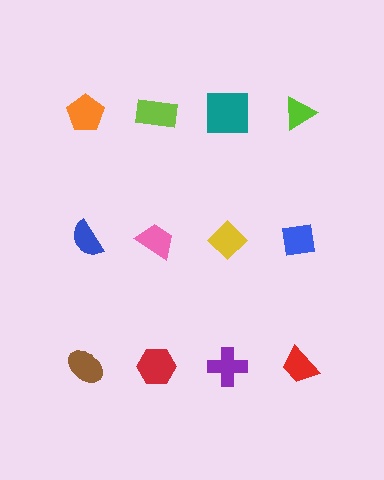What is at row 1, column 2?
A lime rectangle.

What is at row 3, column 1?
A brown ellipse.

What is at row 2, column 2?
A pink trapezoid.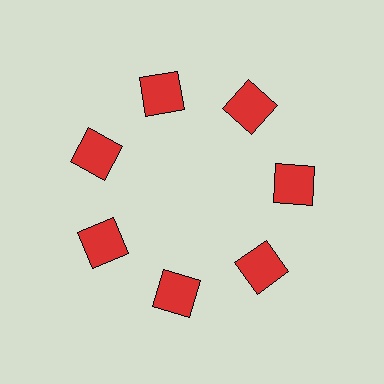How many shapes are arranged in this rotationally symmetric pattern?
There are 7 shapes, arranged in 7 groups of 1.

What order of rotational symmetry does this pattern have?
This pattern has 7-fold rotational symmetry.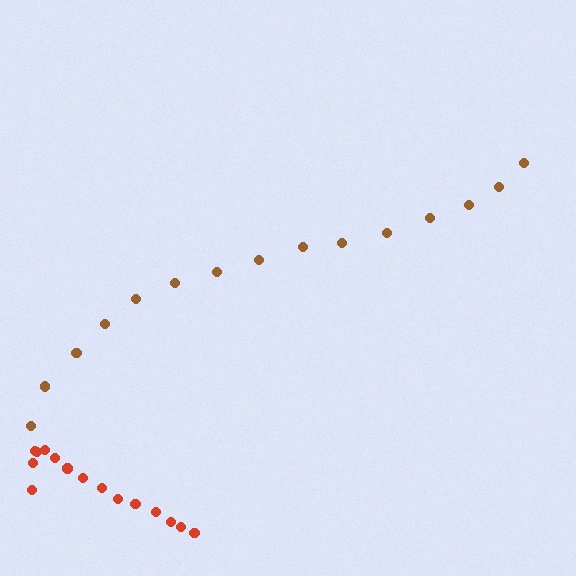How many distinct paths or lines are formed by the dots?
There are 2 distinct paths.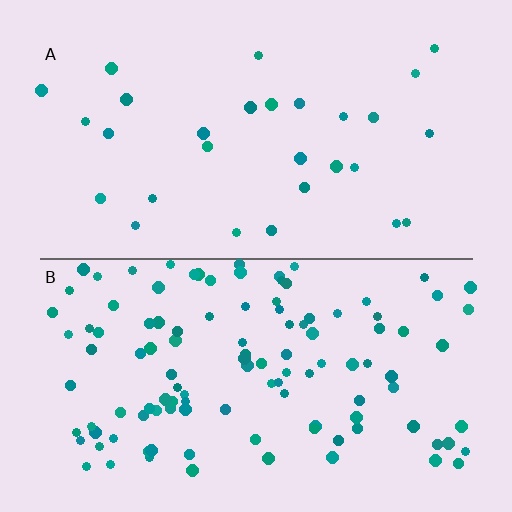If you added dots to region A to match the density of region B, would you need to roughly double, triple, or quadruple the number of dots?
Approximately quadruple.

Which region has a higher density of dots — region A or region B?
B (the bottom).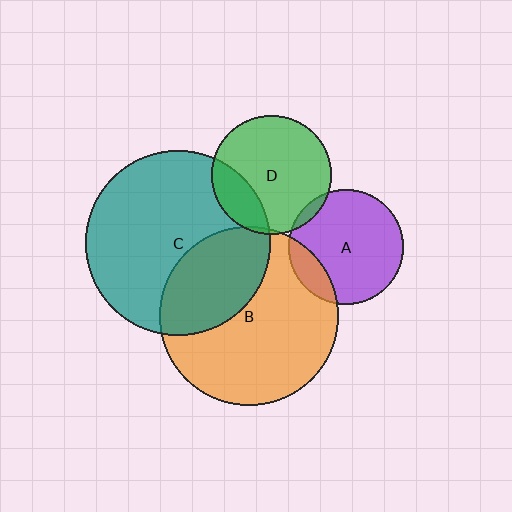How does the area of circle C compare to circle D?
Approximately 2.4 times.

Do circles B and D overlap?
Yes.